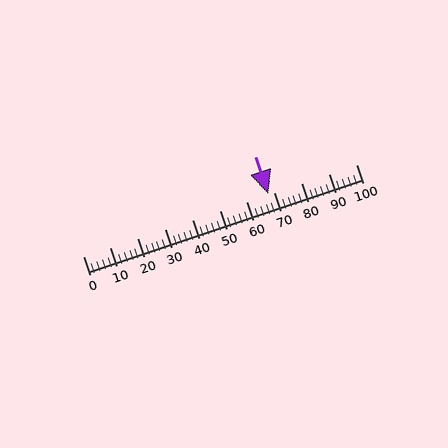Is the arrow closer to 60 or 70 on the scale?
The arrow is closer to 70.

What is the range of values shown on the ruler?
The ruler shows values from 0 to 100.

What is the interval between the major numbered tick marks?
The major tick marks are spaced 10 units apart.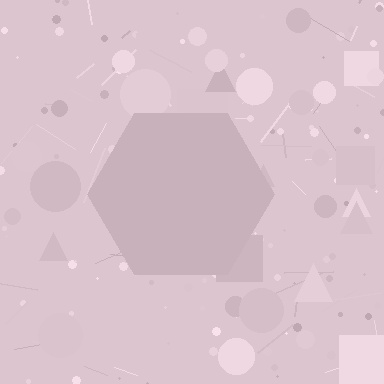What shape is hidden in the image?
A hexagon is hidden in the image.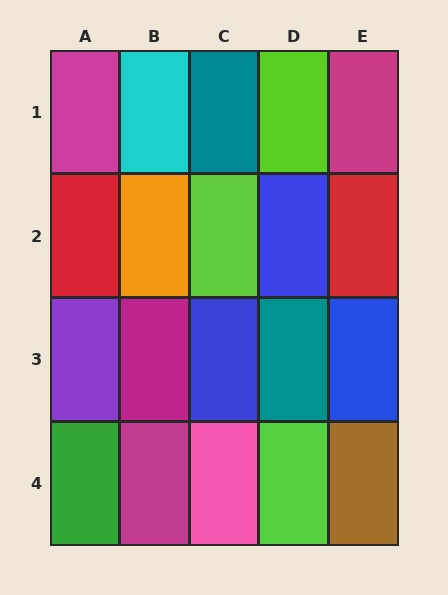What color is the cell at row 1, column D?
Lime.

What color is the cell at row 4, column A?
Green.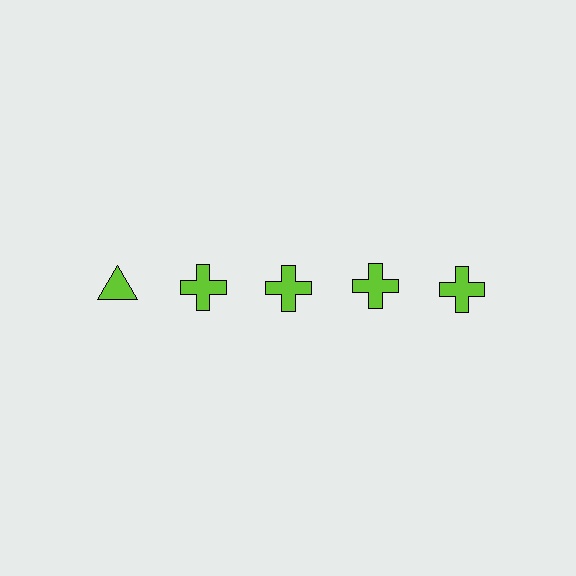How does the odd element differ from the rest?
It has a different shape: triangle instead of cross.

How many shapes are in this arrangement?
There are 5 shapes arranged in a grid pattern.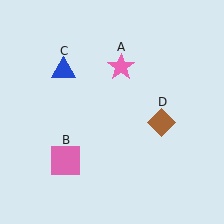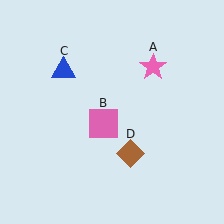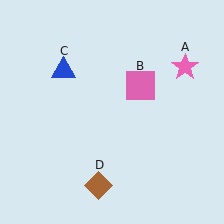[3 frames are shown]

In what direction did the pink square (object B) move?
The pink square (object B) moved up and to the right.